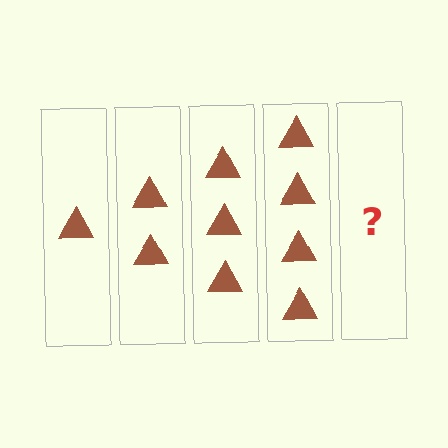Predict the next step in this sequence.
The next step is 5 triangles.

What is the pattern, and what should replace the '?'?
The pattern is that each step adds one more triangle. The '?' should be 5 triangles.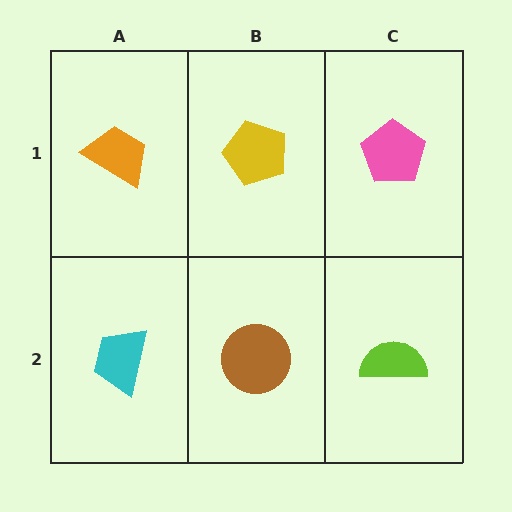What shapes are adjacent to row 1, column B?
A brown circle (row 2, column B), an orange trapezoid (row 1, column A), a pink pentagon (row 1, column C).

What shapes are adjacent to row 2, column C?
A pink pentagon (row 1, column C), a brown circle (row 2, column B).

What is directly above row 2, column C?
A pink pentagon.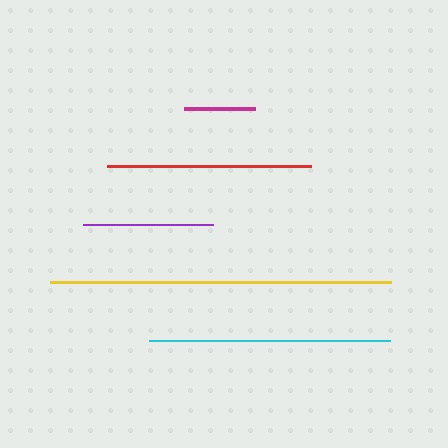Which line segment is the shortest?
The magenta line is the shortest at approximately 71 pixels.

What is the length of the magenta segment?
The magenta segment is approximately 71 pixels long.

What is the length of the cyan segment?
The cyan segment is approximately 241 pixels long.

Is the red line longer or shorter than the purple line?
The red line is longer than the purple line.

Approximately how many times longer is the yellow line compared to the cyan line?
The yellow line is approximately 1.4 times the length of the cyan line.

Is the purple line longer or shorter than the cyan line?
The cyan line is longer than the purple line.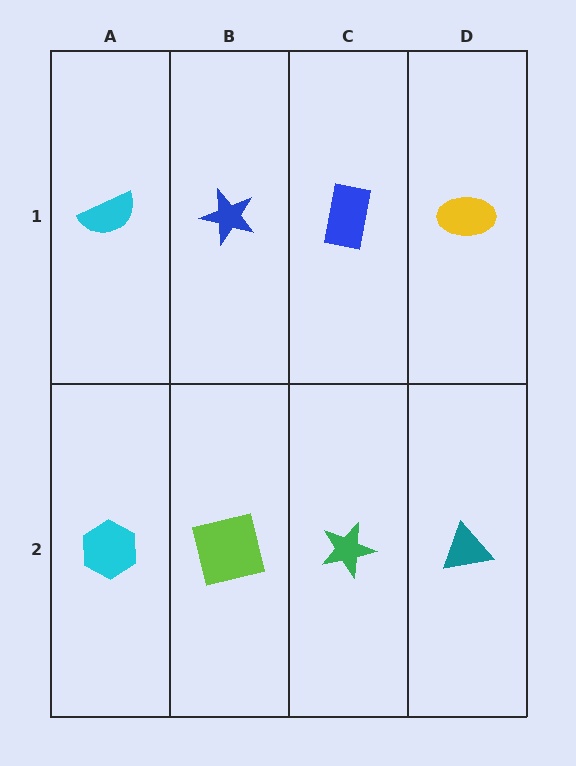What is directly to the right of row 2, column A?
A lime square.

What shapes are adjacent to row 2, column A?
A cyan semicircle (row 1, column A), a lime square (row 2, column B).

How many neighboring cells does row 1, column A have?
2.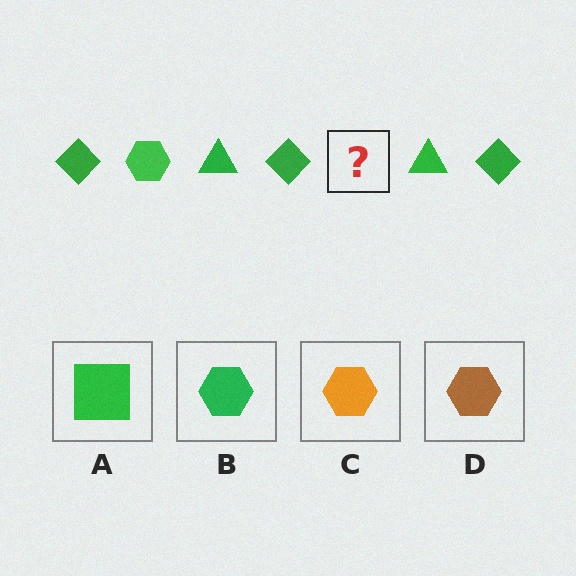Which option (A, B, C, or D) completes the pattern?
B.